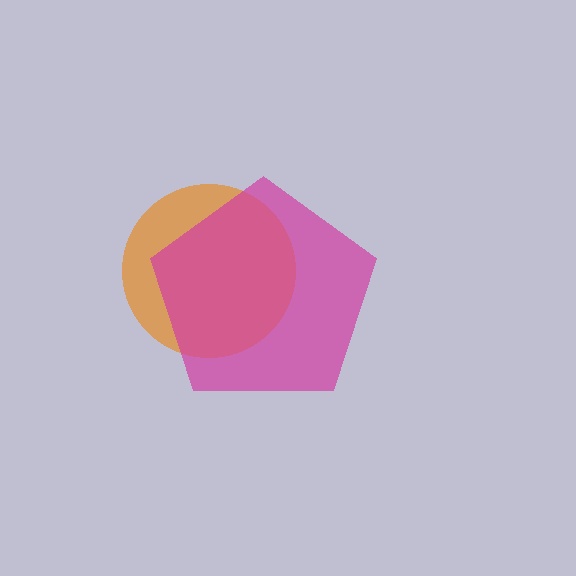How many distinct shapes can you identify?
There are 2 distinct shapes: an orange circle, a magenta pentagon.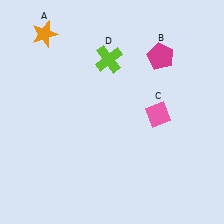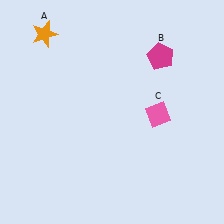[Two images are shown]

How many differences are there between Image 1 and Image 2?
There is 1 difference between the two images.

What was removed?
The lime cross (D) was removed in Image 2.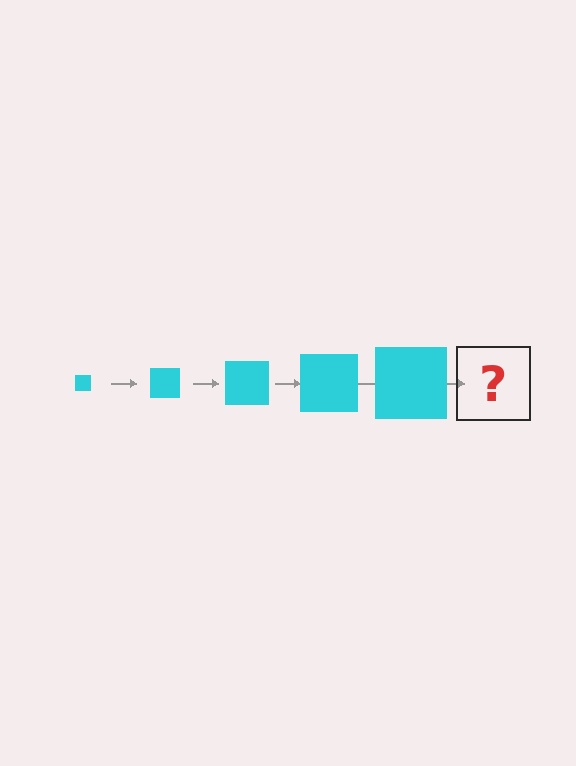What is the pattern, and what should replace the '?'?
The pattern is that the square gets progressively larger each step. The '?' should be a cyan square, larger than the previous one.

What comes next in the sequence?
The next element should be a cyan square, larger than the previous one.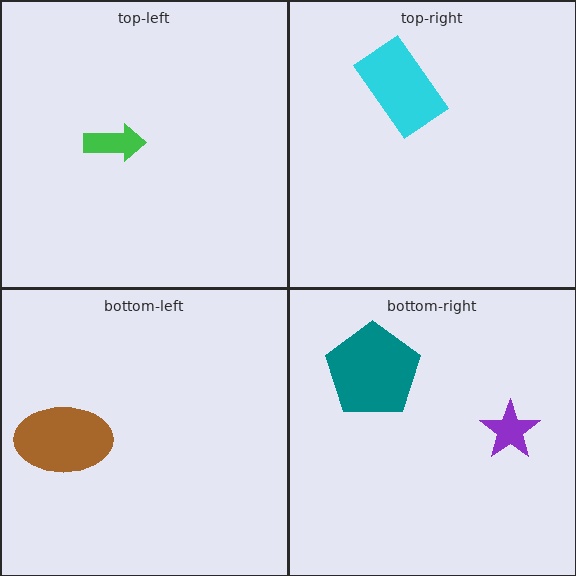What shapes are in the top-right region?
The cyan rectangle.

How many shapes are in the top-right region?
1.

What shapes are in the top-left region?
The green arrow.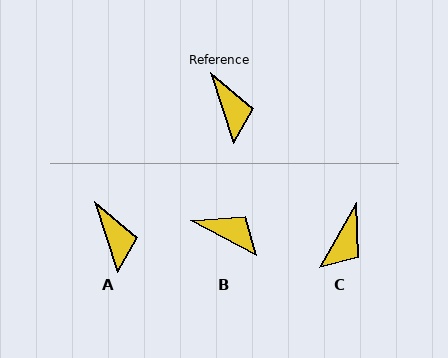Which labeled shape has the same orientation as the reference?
A.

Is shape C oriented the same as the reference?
No, it is off by about 47 degrees.